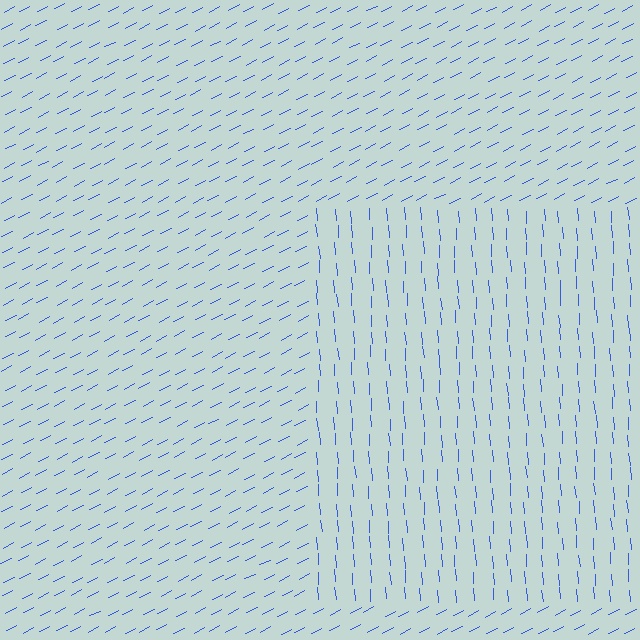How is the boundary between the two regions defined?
The boundary is defined purely by a change in line orientation (approximately 66 degrees difference). All lines are the same color and thickness.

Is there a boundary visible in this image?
Yes, there is a texture boundary formed by a change in line orientation.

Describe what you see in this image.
The image is filled with small blue line segments. A rectangle region in the image has lines oriented differently from the surrounding lines, creating a visible texture boundary.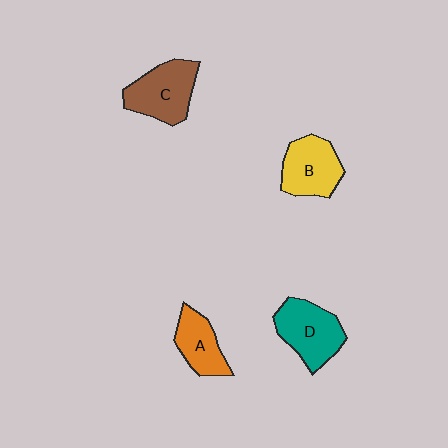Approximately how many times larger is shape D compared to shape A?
Approximately 1.4 times.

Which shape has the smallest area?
Shape A (orange).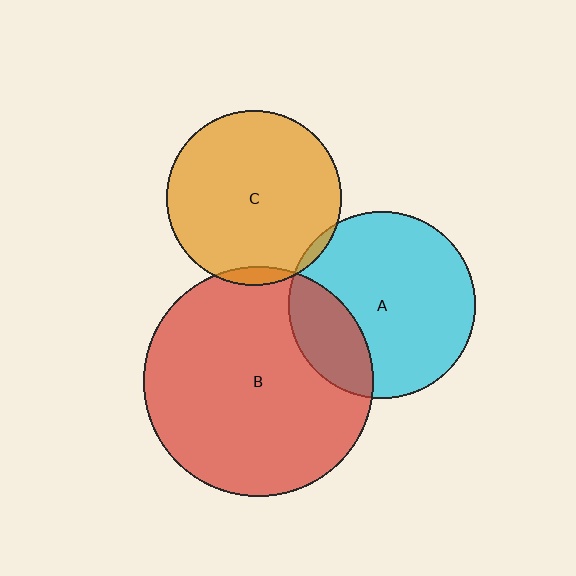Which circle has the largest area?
Circle B (red).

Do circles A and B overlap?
Yes.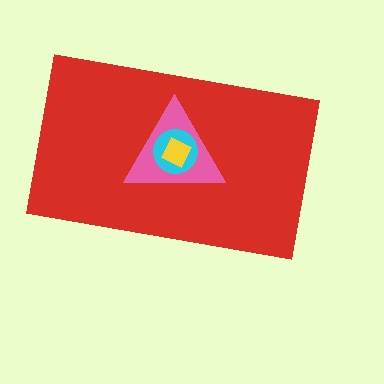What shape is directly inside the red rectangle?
The pink triangle.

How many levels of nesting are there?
4.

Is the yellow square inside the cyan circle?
Yes.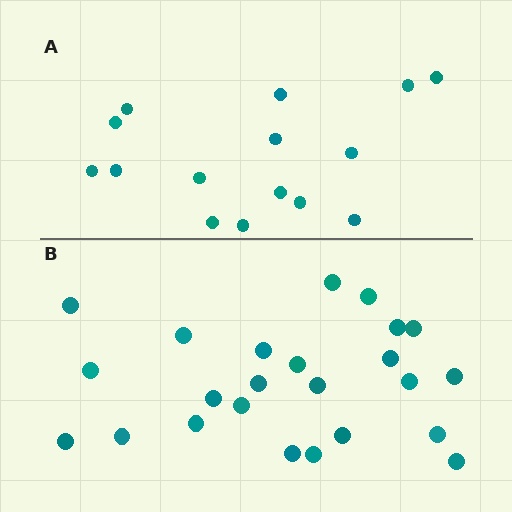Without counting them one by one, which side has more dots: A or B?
Region B (the bottom region) has more dots.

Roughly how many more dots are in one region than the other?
Region B has roughly 8 or so more dots than region A.